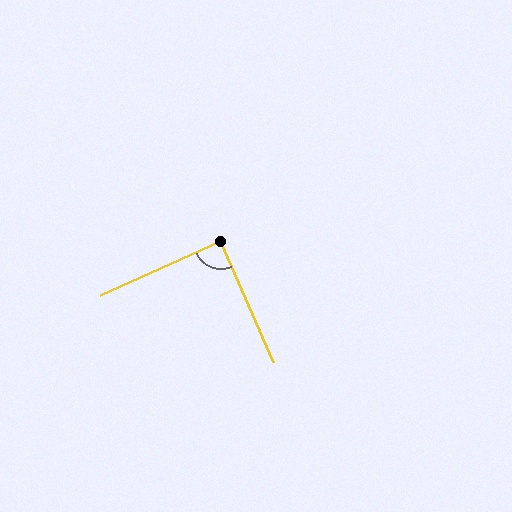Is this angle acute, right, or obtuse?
It is approximately a right angle.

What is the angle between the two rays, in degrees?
Approximately 90 degrees.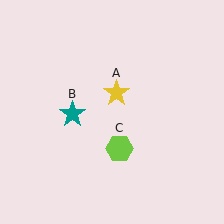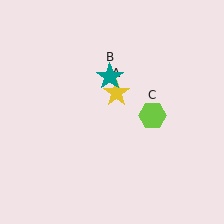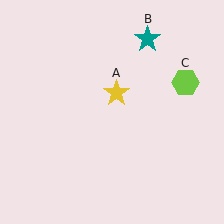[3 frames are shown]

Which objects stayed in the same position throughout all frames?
Yellow star (object A) remained stationary.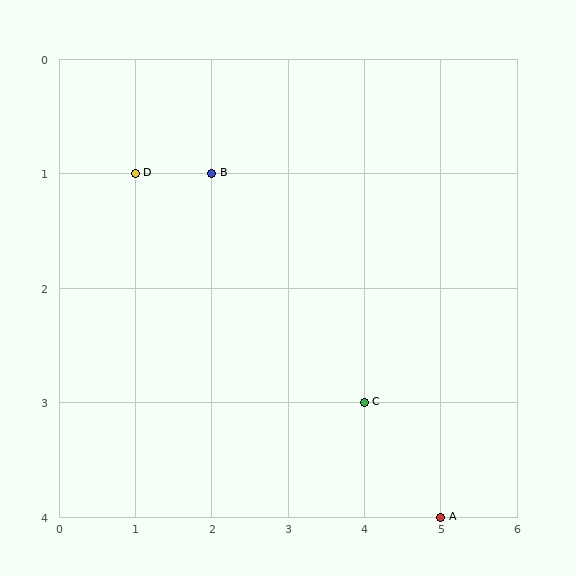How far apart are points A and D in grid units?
Points A and D are 4 columns and 3 rows apart (about 5.0 grid units diagonally).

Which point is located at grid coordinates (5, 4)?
Point A is at (5, 4).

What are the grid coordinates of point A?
Point A is at grid coordinates (5, 4).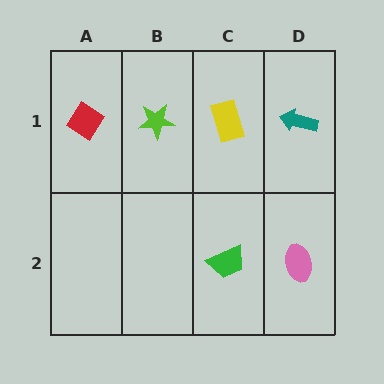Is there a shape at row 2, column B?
No, that cell is empty.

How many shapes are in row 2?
2 shapes.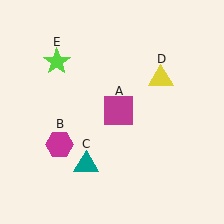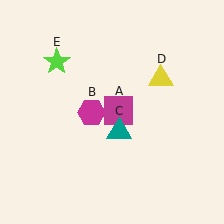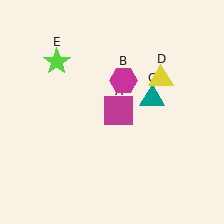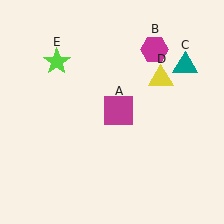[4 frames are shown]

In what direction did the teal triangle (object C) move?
The teal triangle (object C) moved up and to the right.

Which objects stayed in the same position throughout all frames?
Magenta square (object A) and yellow triangle (object D) and lime star (object E) remained stationary.